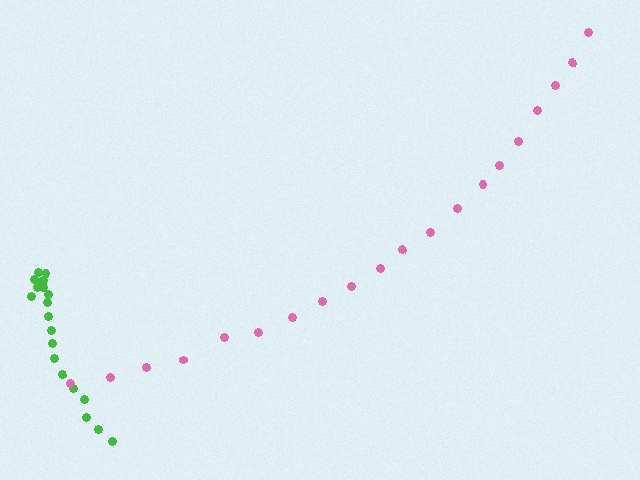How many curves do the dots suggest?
There are 2 distinct paths.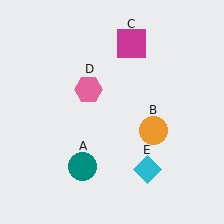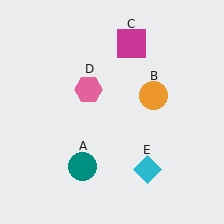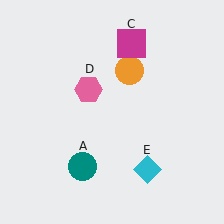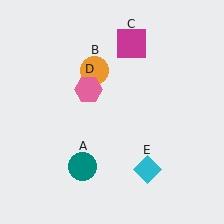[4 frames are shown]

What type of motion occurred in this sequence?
The orange circle (object B) rotated counterclockwise around the center of the scene.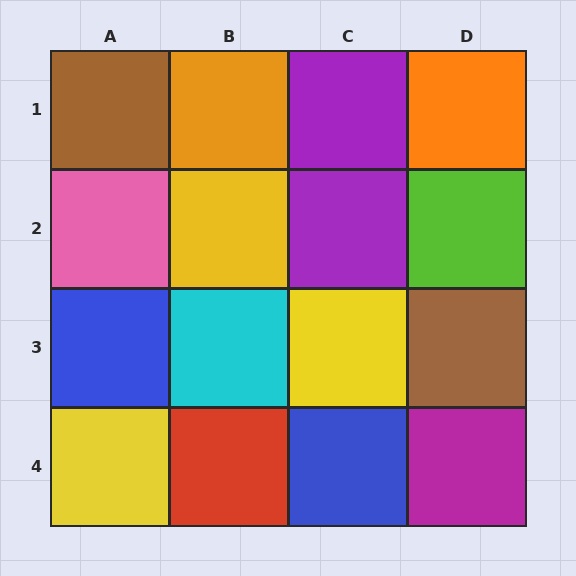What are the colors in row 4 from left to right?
Yellow, red, blue, magenta.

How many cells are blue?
2 cells are blue.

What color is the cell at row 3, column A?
Blue.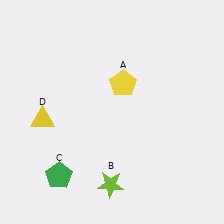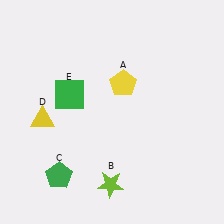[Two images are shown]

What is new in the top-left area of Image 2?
A green square (E) was added in the top-left area of Image 2.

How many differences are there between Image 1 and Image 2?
There is 1 difference between the two images.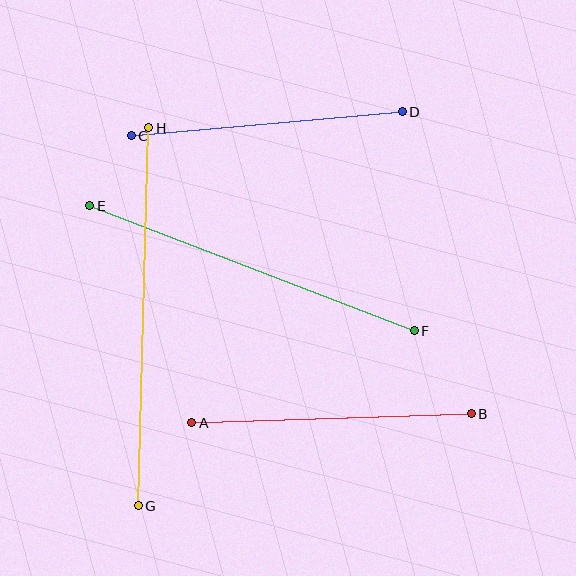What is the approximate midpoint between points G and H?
The midpoint is at approximately (144, 317) pixels.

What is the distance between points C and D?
The distance is approximately 272 pixels.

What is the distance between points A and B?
The distance is approximately 280 pixels.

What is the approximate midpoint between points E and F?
The midpoint is at approximately (252, 268) pixels.